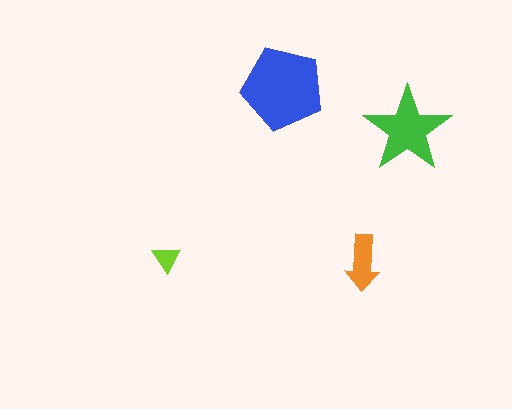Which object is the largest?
The blue pentagon.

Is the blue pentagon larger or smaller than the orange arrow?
Larger.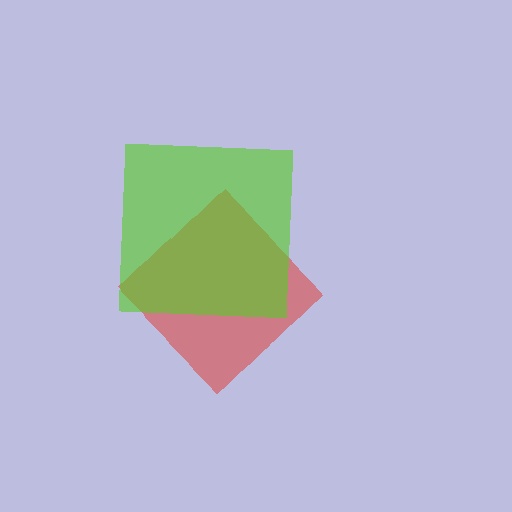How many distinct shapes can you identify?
There are 2 distinct shapes: a red diamond, a lime square.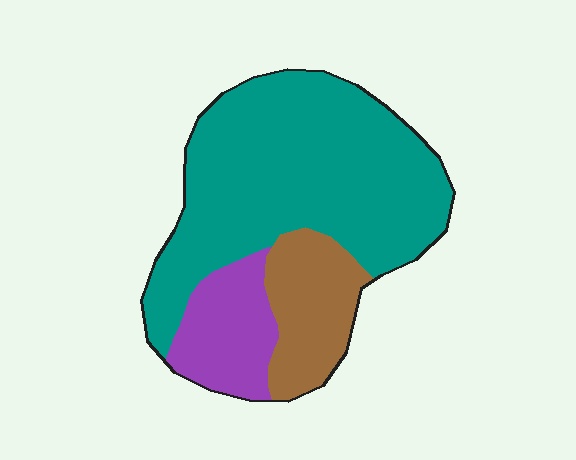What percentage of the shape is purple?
Purple covers roughly 15% of the shape.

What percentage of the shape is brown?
Brown covers about 20% of the shape.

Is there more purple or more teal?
Teal.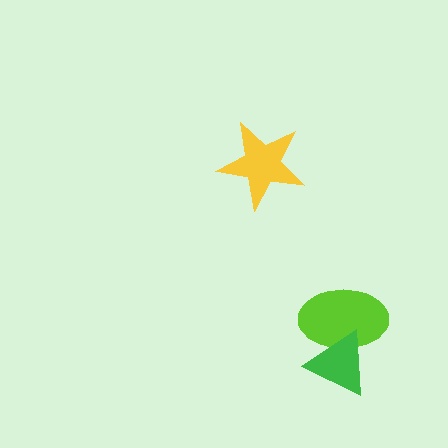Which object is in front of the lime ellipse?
The green triangle is in front of the lime ellipse.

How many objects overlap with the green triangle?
1 object overlaps with the green triangle.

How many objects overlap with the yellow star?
0 objects overlap with the yellow star.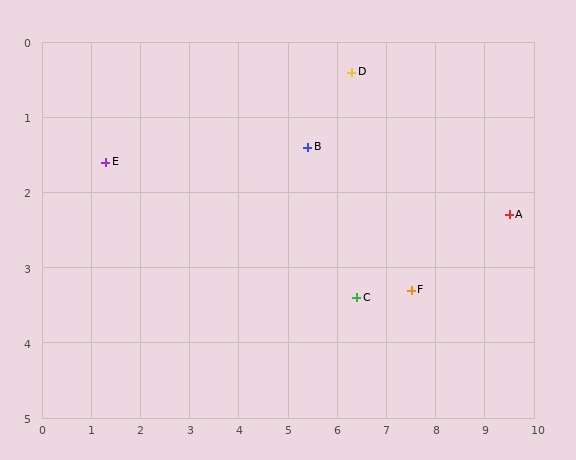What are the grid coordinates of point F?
Point F is at approximately (7.5, 3.3).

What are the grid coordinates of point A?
Point A is at approximately (9.5, 2.3).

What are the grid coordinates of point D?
Point D is at approximately (6.3, 0.4).